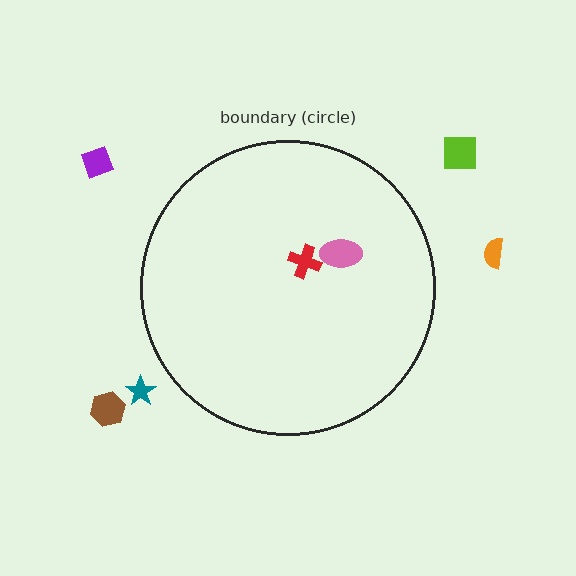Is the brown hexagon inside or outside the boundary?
Outside.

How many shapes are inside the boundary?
2 inside, 5 outside.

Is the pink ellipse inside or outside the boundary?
Inside.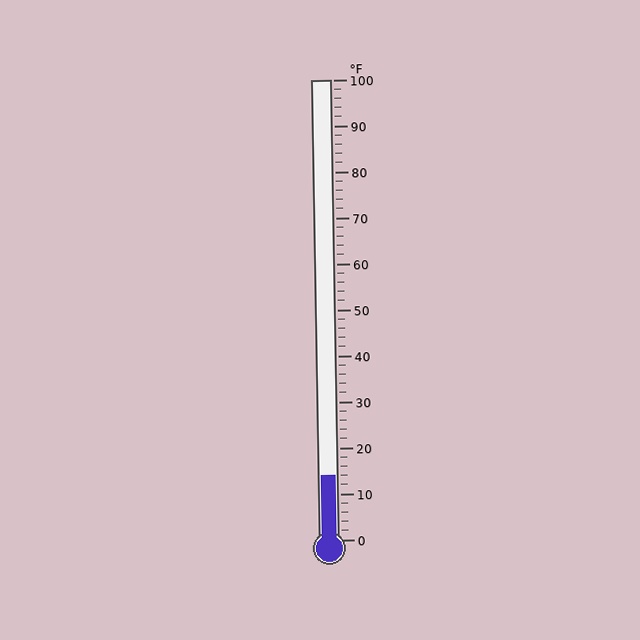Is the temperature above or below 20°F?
The temperature is below 20°F.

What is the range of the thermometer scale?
The thermometer scale ranges from 0°F to 100°F.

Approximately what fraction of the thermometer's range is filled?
The thermometer is filled to approximately 15% of its range.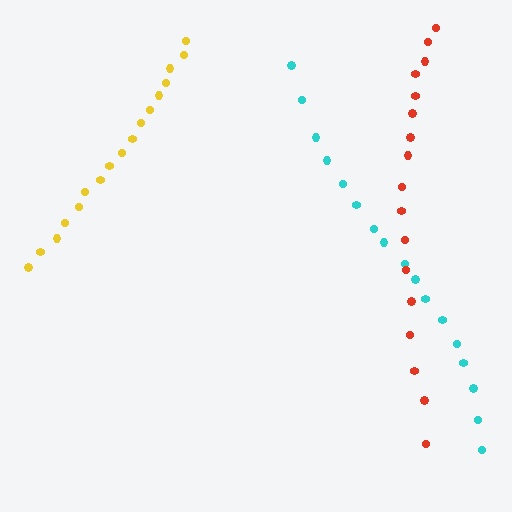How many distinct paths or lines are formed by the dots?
There are 3 distinct paths.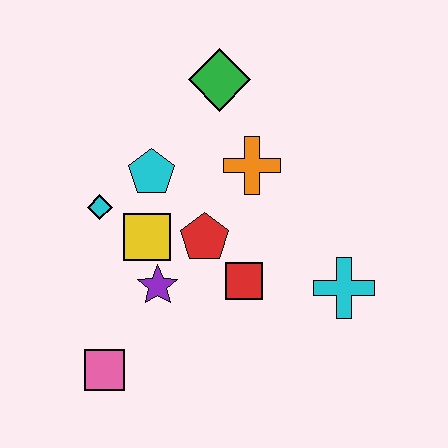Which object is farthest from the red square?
The green diamond is farthest from the red square.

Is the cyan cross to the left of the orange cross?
No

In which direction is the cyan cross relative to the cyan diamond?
The cyan cross is to the right of the cyan diamond.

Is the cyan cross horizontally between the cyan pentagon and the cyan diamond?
No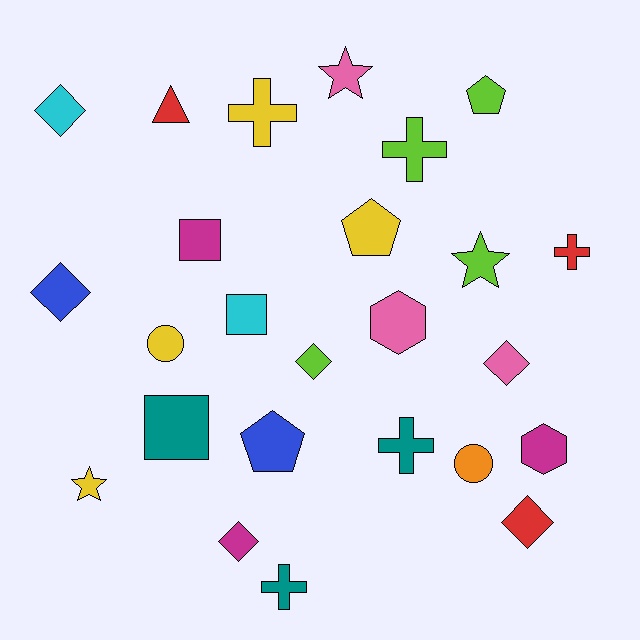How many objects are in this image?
There are 25 objects.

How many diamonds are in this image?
There are 6 diamonds.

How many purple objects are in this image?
There are no purple objects.